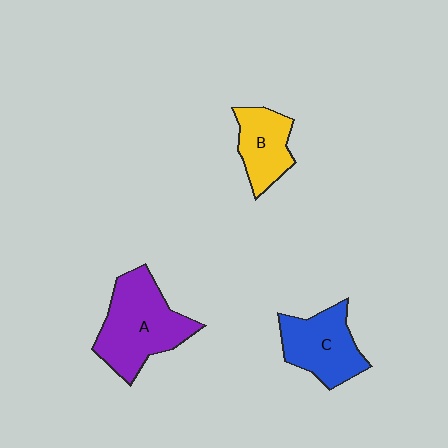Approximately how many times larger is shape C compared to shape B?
Approximately 1.3 times.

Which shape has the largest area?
Shape A (purple).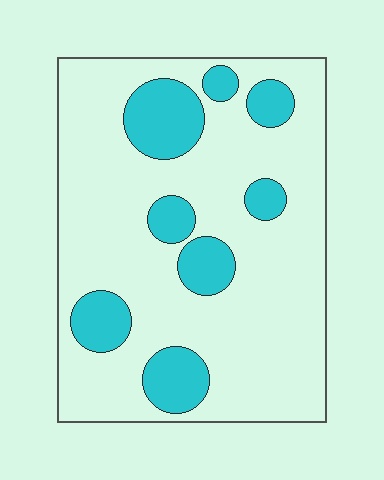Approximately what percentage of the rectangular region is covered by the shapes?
Approximately 20%.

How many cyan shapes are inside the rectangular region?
8.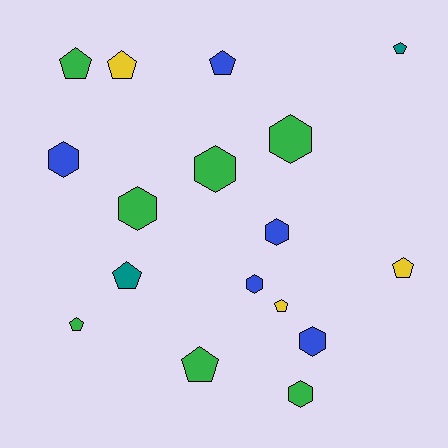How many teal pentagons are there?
There are 2 teal pentagons.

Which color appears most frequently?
Green, with 7 objects.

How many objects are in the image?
There are 17 objects.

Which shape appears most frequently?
Pentagon, with 9 objects.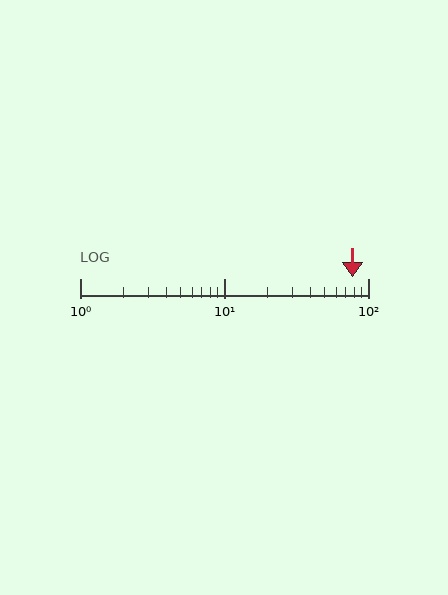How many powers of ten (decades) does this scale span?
The scale spans 2 decades, from 1 to 100.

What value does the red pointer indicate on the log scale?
The pointer indicates approximately 78.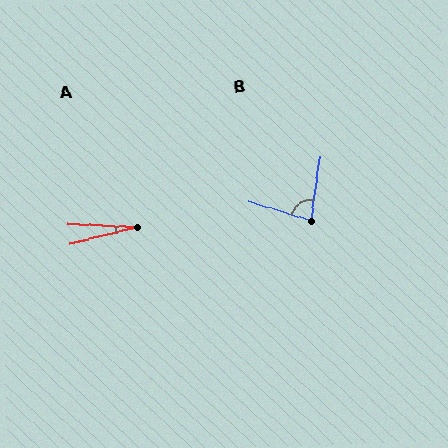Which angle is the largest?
B, at approximately 81 degrees.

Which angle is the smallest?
A, at approximately 17 degrees.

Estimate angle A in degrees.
Approximately 17 degrees.